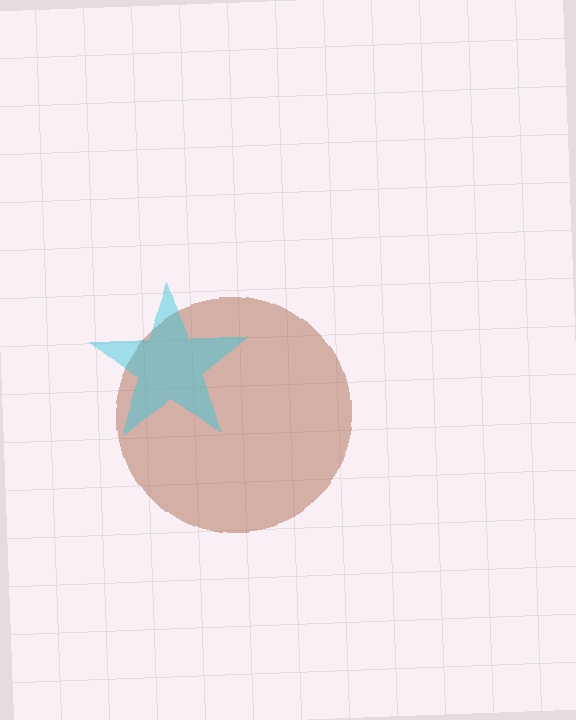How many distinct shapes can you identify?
There are 2 distinct shapes: a brown circle, a cyan star.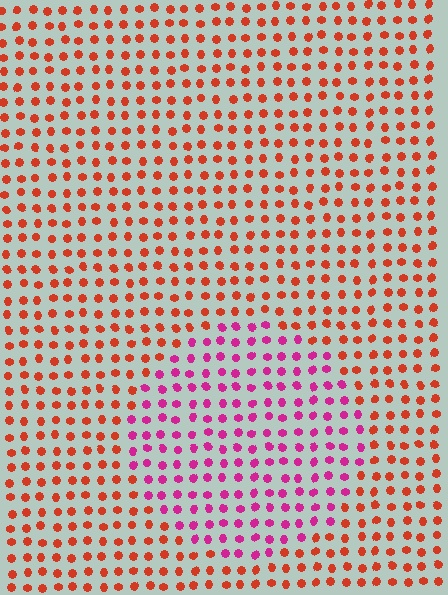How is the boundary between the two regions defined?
The boundary is defined purely by a slight shift in hue (about 47 degrees). Spacing, size, and orientation are identical on both sides.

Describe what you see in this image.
The image is filled with small red elements in a uniform arrangement. A circle-shaped region is visible where the elements are tinted to a slightly different hue, forming a subtle color boundary.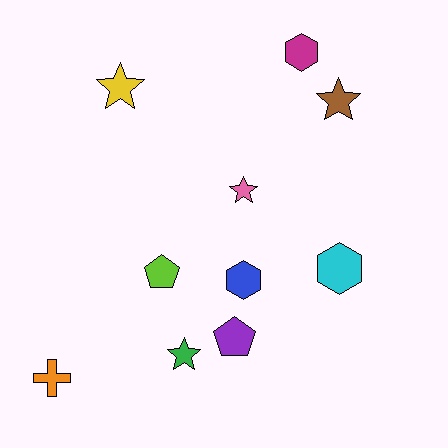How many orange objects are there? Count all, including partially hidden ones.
There is 1 orange object.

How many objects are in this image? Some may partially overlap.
There are 10 objects.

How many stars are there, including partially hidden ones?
There are 4 stars.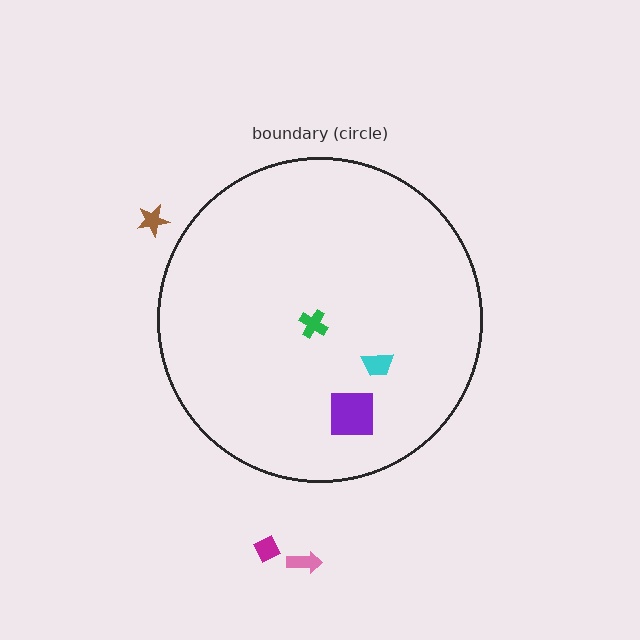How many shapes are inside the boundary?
3 inside, 3 outside.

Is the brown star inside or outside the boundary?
Outside.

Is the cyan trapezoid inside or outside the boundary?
Inside.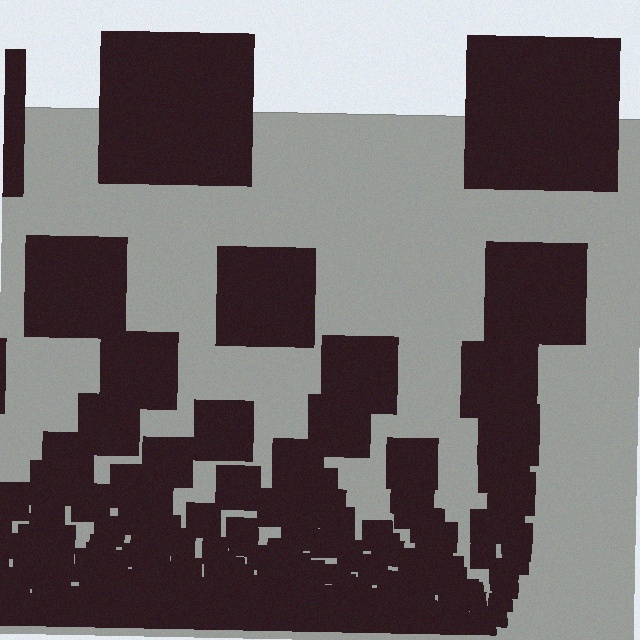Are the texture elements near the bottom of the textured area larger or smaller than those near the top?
Smaller. The gradient is inverted — elements near the bottom are smaller and denser.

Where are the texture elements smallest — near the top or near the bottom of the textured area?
Near the bottom.